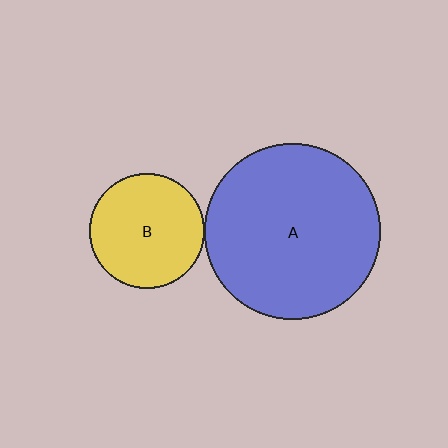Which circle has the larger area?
Circle A (blue).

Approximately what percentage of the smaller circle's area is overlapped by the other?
Approximately 5%.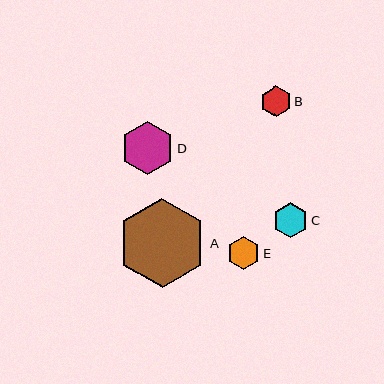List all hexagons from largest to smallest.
From largest to smallest: A, D, C, E, B.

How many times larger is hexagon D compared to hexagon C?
Hexagon D is approximately 1.5 times the size of hexagon C.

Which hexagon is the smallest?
Hexagon B is the smallest with a size of approximately 31 pixels.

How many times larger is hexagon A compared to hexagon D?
Hexagon A is approximately 1.7 times the size of hexagon D.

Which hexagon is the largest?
Hexagon A is the largest with a size of approximately 89 pixels.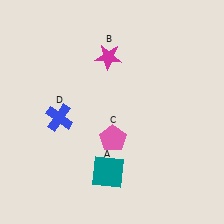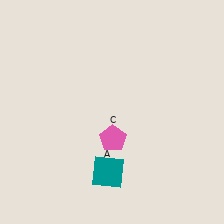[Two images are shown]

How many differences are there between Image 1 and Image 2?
There are 2 differences between the two images.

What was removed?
The magenta star (B), the blue cross (D) were removed in Image 2.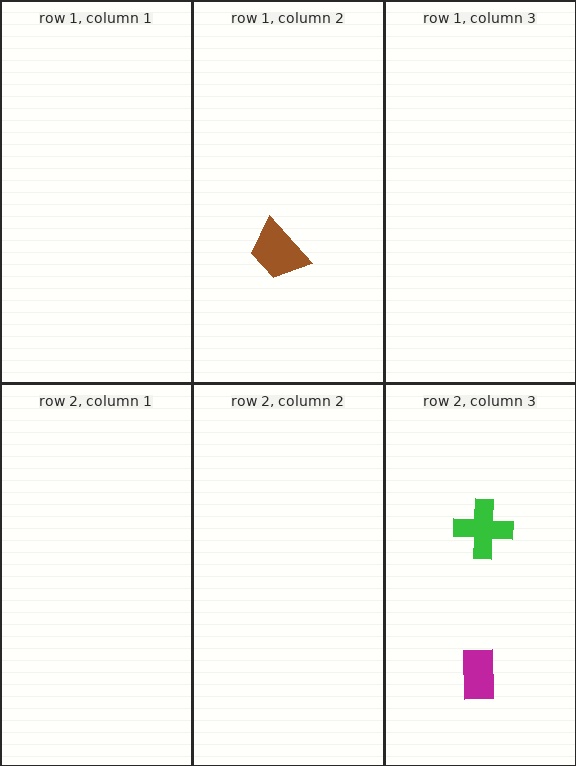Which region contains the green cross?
The row 2, column 3 region.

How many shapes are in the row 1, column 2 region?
1.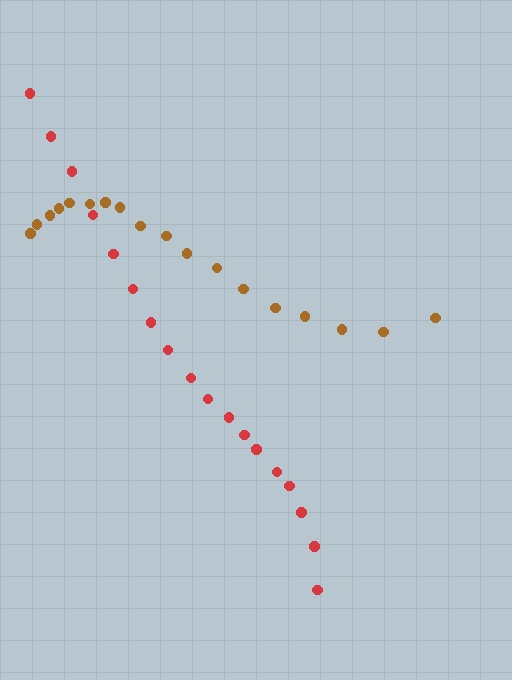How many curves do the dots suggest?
There are 2 distinct paths.